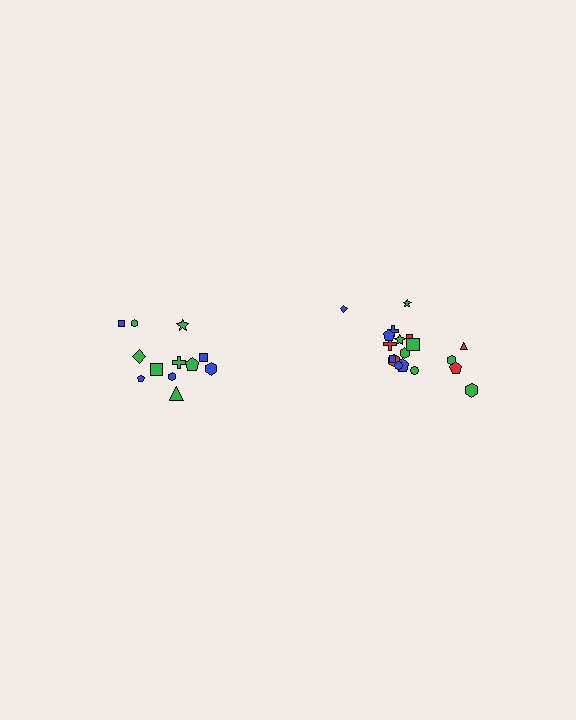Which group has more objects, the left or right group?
The right group.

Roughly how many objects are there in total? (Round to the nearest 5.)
Roughly 30 objects in total.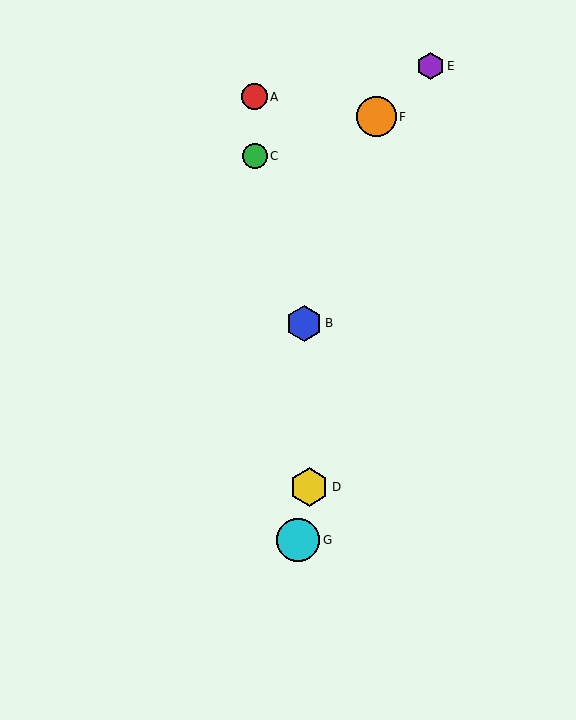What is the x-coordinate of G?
Object G is at x≈298.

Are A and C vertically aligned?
Yes, both are at x≈255.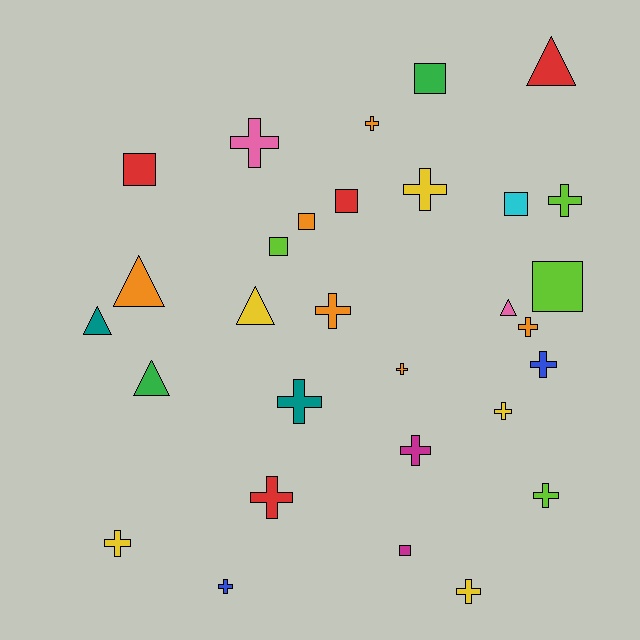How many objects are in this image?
There are 30 objects.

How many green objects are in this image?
There are 2 green objects.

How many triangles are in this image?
There are 6 triangles.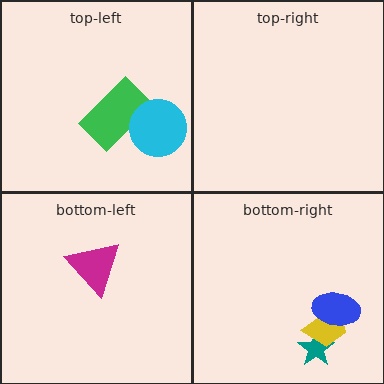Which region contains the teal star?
The bottom-right region.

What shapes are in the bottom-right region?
The teal star, the yellow trapezoid, the blue ellipse.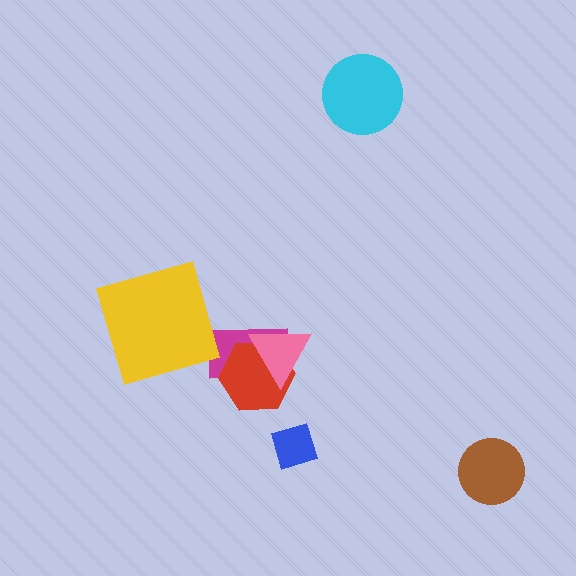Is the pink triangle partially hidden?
No, no other shape covers it.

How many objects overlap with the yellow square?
0 objects overlap with the yellow square.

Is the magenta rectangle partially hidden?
Yes, it is partially covered by another shape.